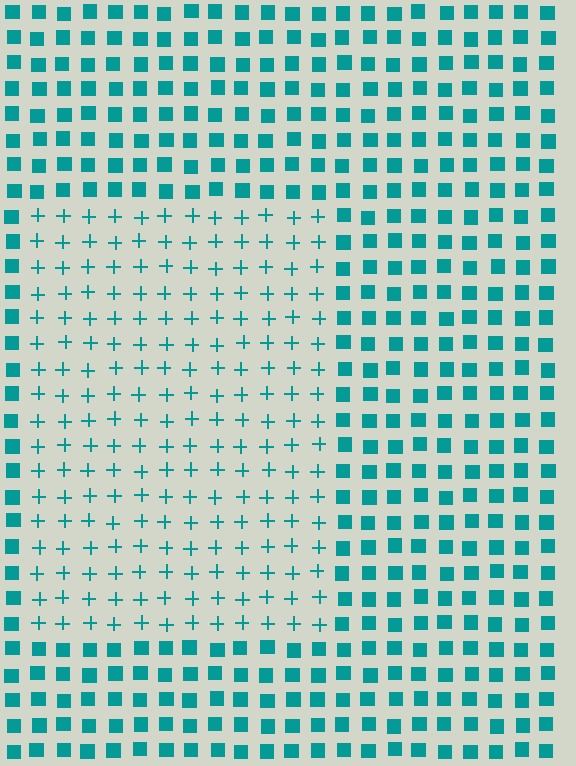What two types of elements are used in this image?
The image uses plus signs inside the rectangle region and squares outside it.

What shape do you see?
I see a rectangle.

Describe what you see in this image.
The image is filled with small teal elements arranged in a uniform grid. A rectangle-shaped region contains plus signs, while the surrounding area contains squares. The boundary is defined purely by the change in element shape.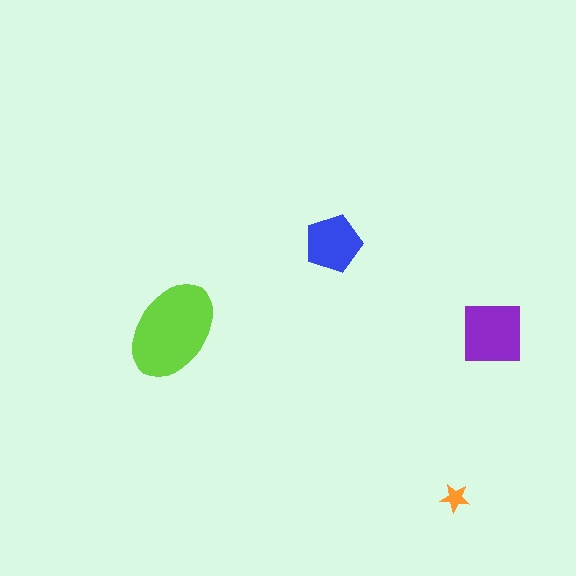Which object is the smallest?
The orange star.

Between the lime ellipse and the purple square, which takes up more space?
The lime ellipse.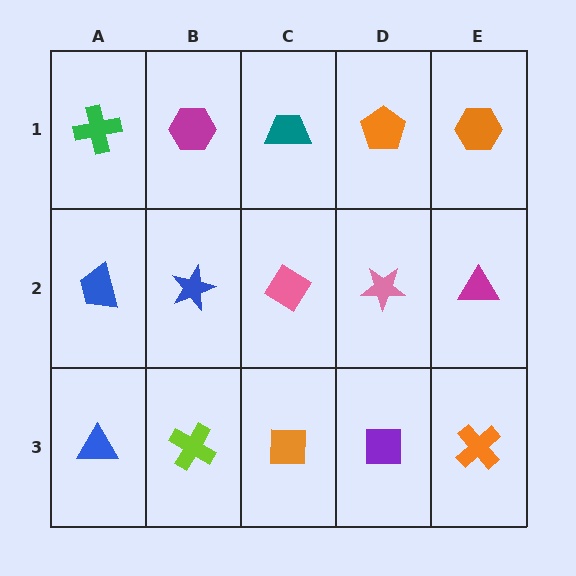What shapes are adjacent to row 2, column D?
An orange pentagon (row 1, column D), a purple square (row 3, column D), a pink diamond (row 2, column C), a magenta triangle (row 2, column E).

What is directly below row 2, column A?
A blue triangle.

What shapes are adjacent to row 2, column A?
A green cross (row 1, column A), a blue triangle (row 3, column A), a blue star (row 2, column B).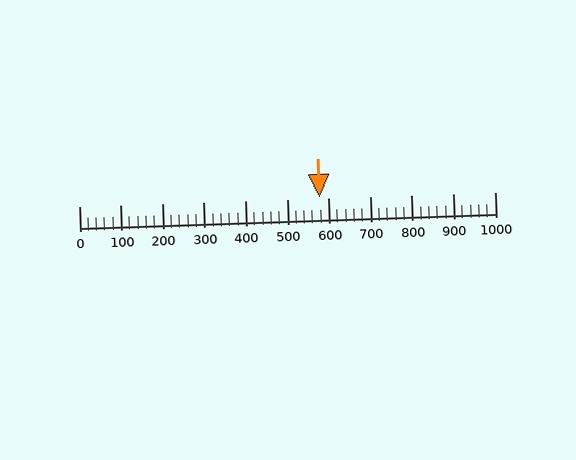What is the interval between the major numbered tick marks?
The major tick marks are spaced 100 units apart.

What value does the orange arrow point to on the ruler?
The orange arrow points to approximately 577.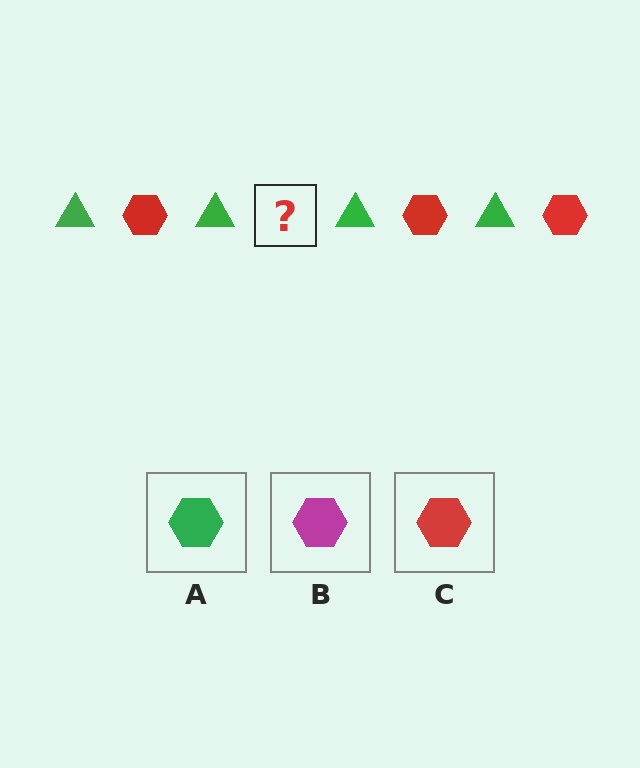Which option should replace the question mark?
Option C.